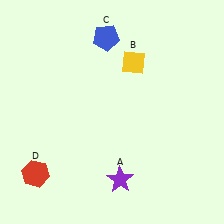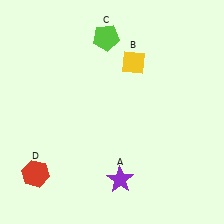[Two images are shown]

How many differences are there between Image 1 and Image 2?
There is 1 difference between the two images.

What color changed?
The pentagon (C) changed from blue in Image 1 to lime in Image 2.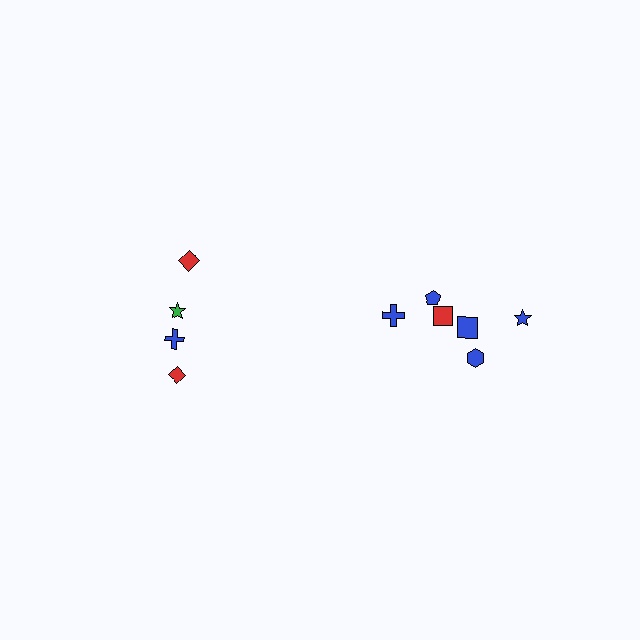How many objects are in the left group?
There are 4 objects.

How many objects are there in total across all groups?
There are 10 objects.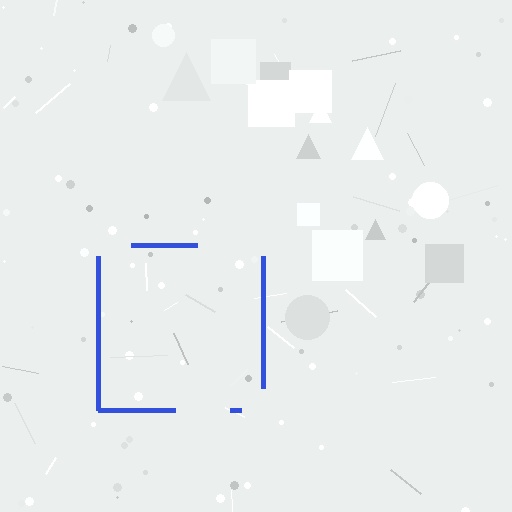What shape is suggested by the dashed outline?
The dashed outline suggests a square.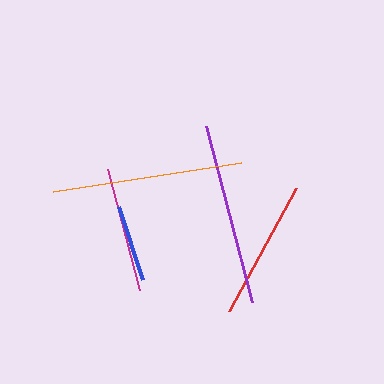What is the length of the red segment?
The red segment is approximately 140 pixels long.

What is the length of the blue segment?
The blue segment is approximately 77 pixels long.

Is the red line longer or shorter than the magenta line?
The red line is longer than the magenta line.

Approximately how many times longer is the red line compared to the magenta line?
The red line is approximately 1.1 times the length of the magenta line.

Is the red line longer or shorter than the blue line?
The red line is longer than the blue line.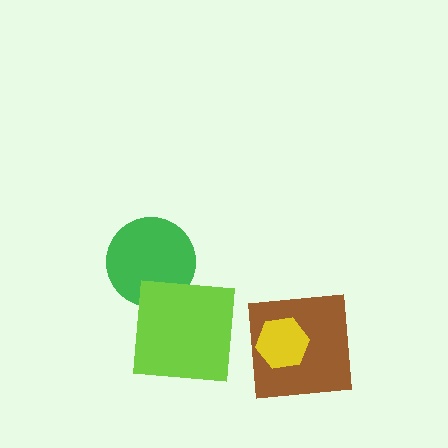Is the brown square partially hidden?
Yes, it is partially covered by another shape.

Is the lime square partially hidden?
No, no other shape covers it.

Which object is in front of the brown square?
The yellow hexagon is in front of the brown square.